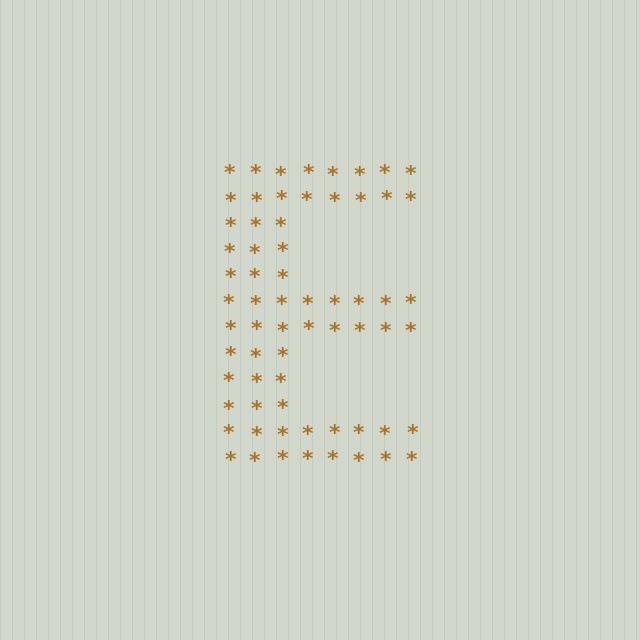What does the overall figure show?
The overall figure shows the letter E.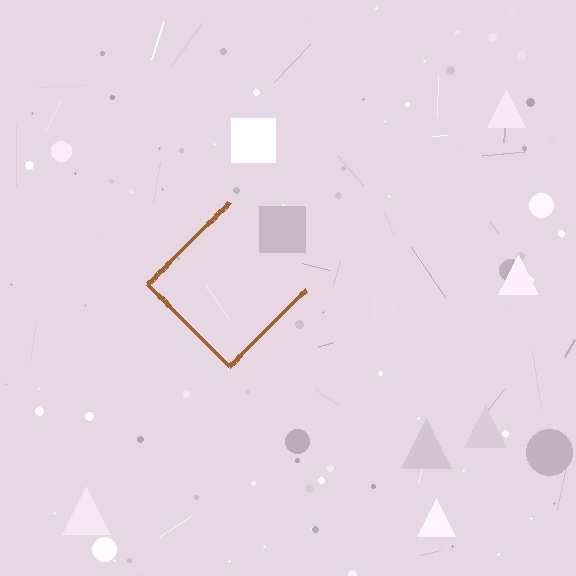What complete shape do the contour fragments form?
The contour fragments form a diamond.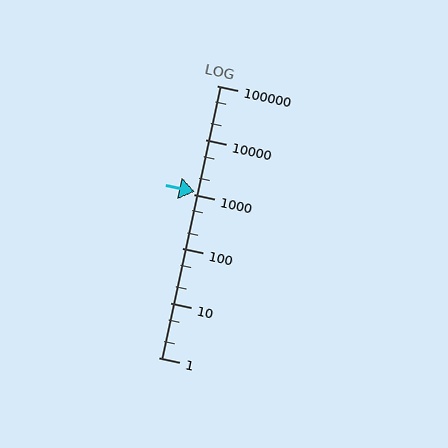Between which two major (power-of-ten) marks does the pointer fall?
The pointer is between 1000 and 10000.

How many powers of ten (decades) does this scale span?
The scale spans 5 decades, from 1 to 100000.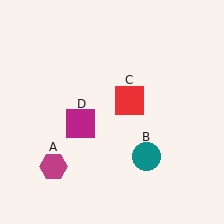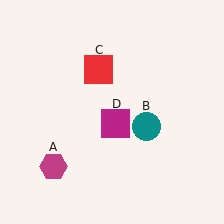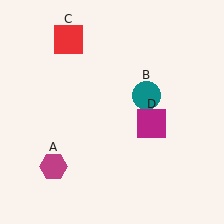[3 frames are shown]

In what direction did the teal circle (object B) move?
The teal circle (object B) moved up.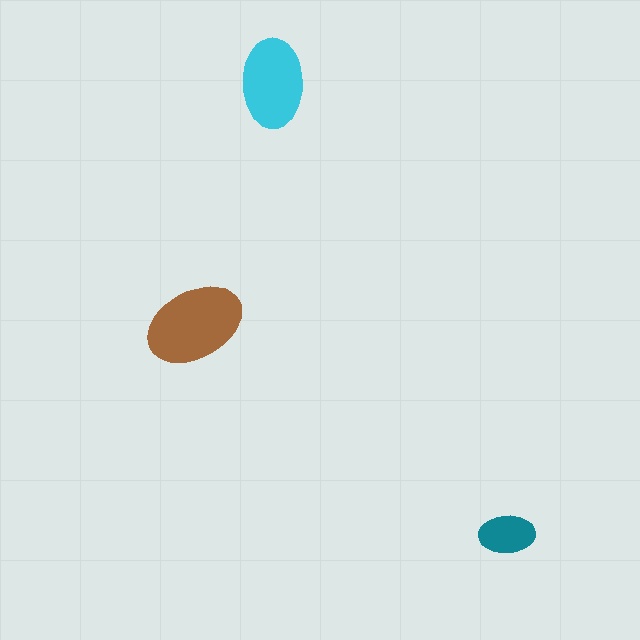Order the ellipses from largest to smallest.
the brown one, the cyan one, the teal one.